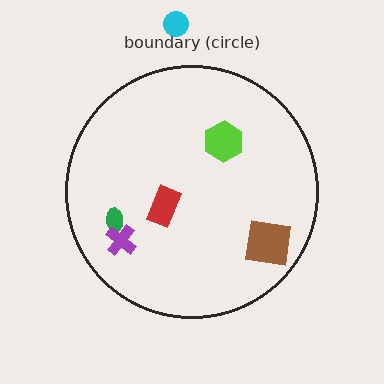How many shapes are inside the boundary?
5 inside, 1 outside.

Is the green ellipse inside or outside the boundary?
Inside.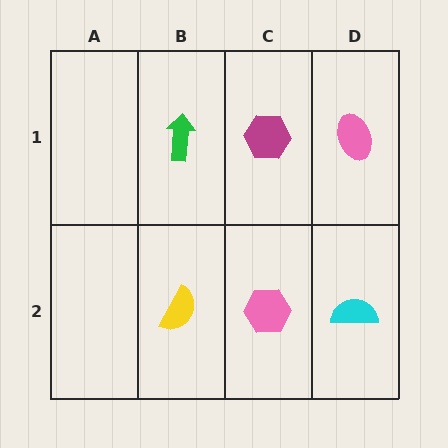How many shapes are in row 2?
3 shapes.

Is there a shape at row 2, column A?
No, that cell is empty.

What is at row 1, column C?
A magenta hexagon.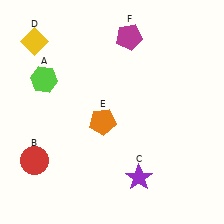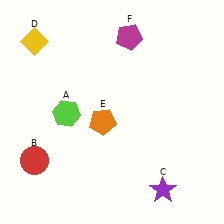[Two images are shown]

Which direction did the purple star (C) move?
The purple star (C) moved right.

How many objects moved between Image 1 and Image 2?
2 objects moved between the two images.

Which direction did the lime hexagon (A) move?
The lime hexagon (A) moved down.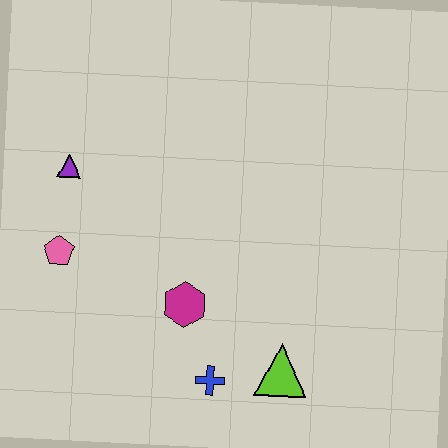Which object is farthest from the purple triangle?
The lime triangle is farthest from the purple triangle.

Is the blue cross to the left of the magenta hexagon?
No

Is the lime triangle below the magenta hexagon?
Yes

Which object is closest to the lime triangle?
The blue cross is closest to the lime triangle.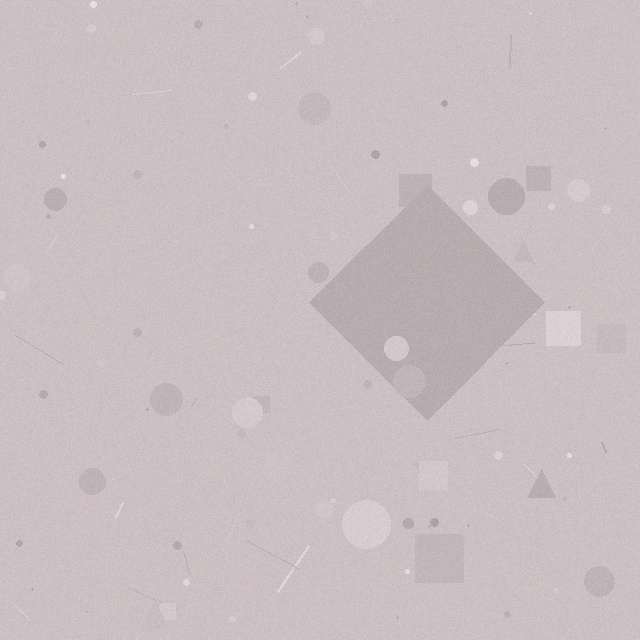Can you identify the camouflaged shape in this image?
The camouflaged shape is a diamond.